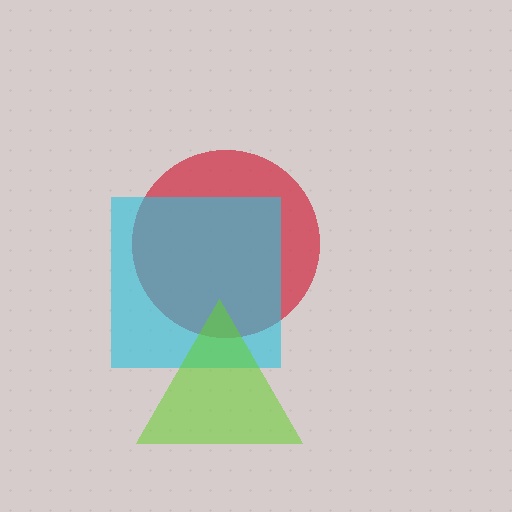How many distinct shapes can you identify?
There are 3 distinct shapes: a red circle, a cyan square, a lime triangle.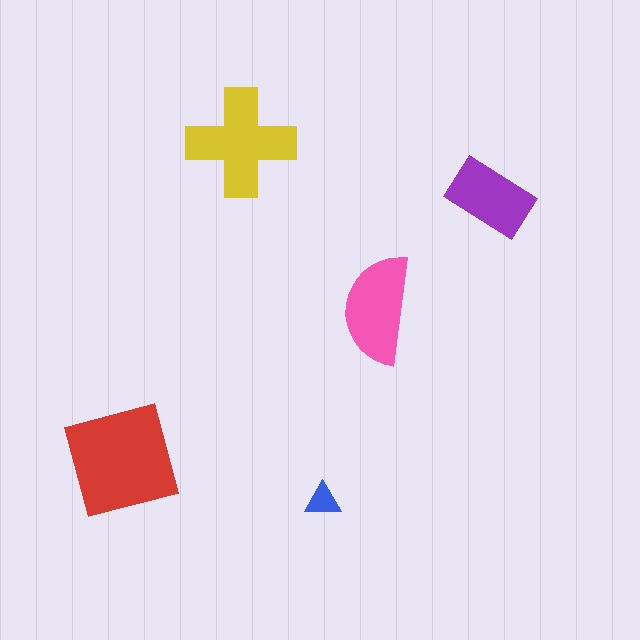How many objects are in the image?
There are 5 objects in the image.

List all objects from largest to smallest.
The red square, the yellow cross, the pink semicircle, the purple rectangle, the blue triangle.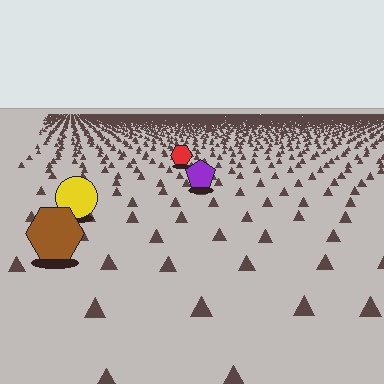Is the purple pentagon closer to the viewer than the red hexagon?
Yes. The purple pentagon is closer — you can tell from the texture gradient: the ground texture is coarser near it.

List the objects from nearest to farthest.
From nearest to farthest: the brown hexagon, the yellow circle, the purple pentagon, the red hexagon.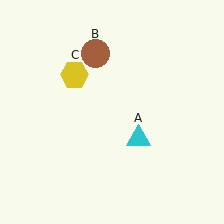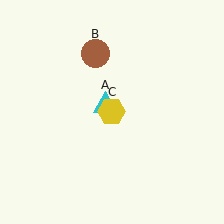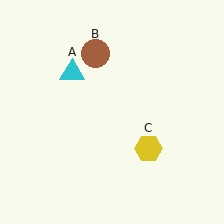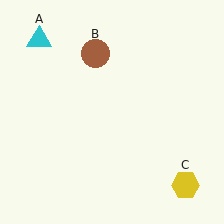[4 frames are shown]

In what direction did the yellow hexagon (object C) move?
The yellow hexagon (object C) moved down and to the right.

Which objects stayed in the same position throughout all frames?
Brown circle (object B) remained stationary.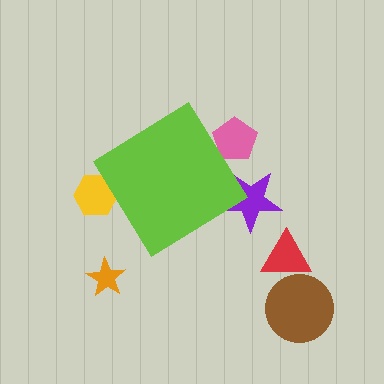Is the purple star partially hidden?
Yes, the purple star is partially hidden behind the lime diamond.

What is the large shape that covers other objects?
A lime diamond.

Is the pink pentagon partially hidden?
Yes, the pink pentagon is partially hidden behind the lime diamond.